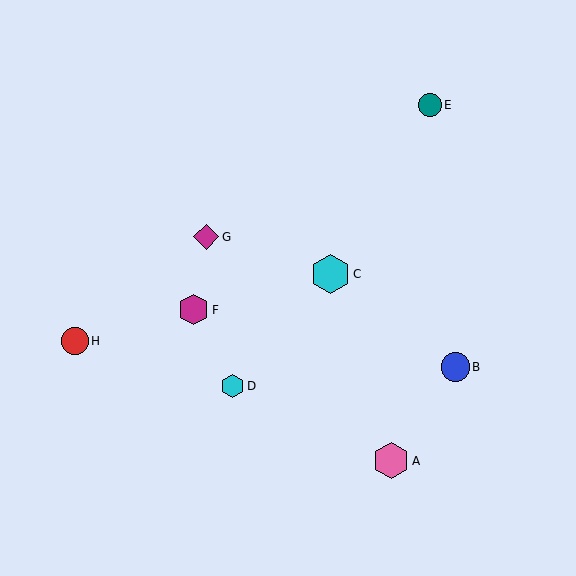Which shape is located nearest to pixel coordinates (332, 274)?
The cyan hexagon (labeled C) at (331, 274) is nearest to that location.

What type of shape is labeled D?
Shape D is a cyan hexagon.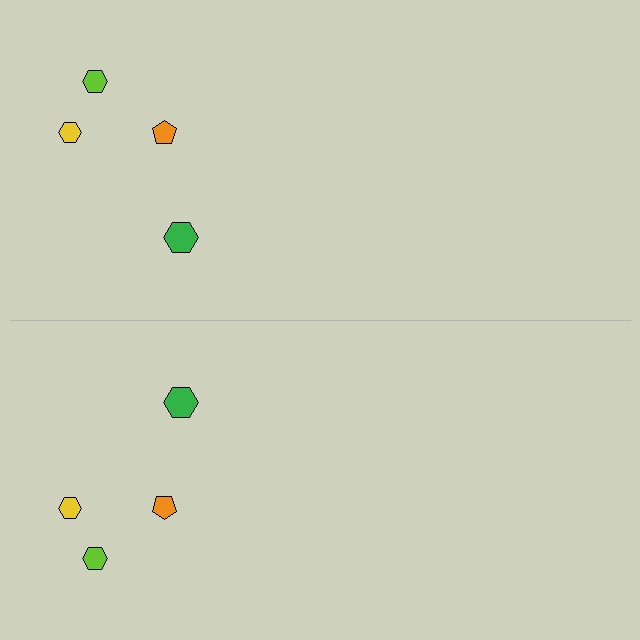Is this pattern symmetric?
Yes, this pattern has bilateral (reflection) symmetry.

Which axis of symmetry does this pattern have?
The pattern has a horizontal axis of symmetry running through the center of the image.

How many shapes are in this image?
There are 8 shapes in this image.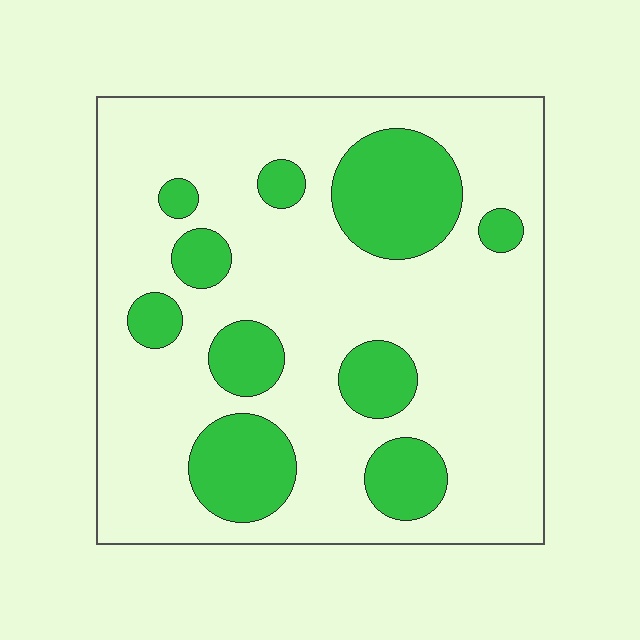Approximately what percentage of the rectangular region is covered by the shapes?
Approximately 25%.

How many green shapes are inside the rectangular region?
10.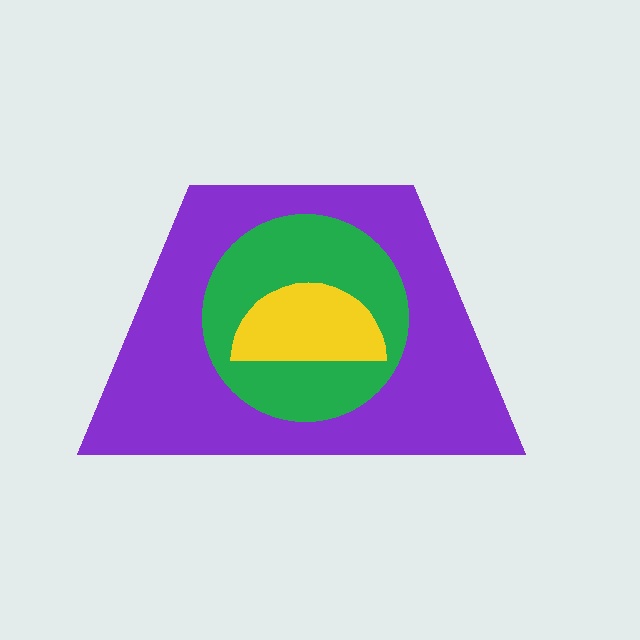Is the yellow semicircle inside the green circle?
Yes.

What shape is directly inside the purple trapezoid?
The green circle.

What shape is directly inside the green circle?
The yellow semicircle.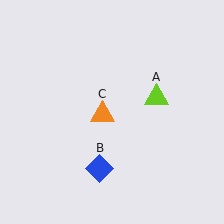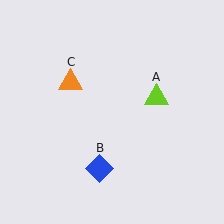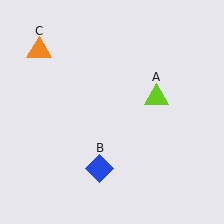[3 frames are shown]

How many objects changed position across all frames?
1 object changed position: orange triangle (object C).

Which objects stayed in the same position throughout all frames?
Lime triangle (object A) and blue diamond (object B) remained stationary.